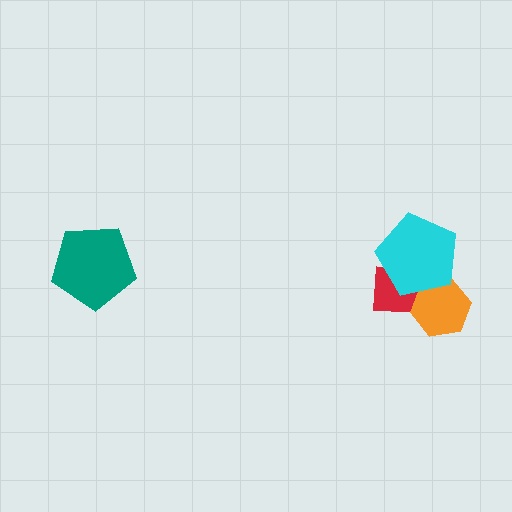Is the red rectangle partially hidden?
Yes, it is partially covered by another shape.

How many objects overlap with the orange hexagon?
2 objects overlap with the orange hexagon.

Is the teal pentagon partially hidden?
No, no other shape covers it.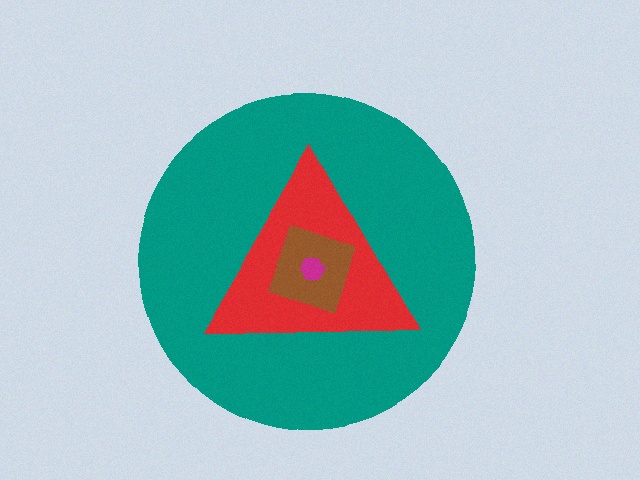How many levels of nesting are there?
4.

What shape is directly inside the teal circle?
The red triangle.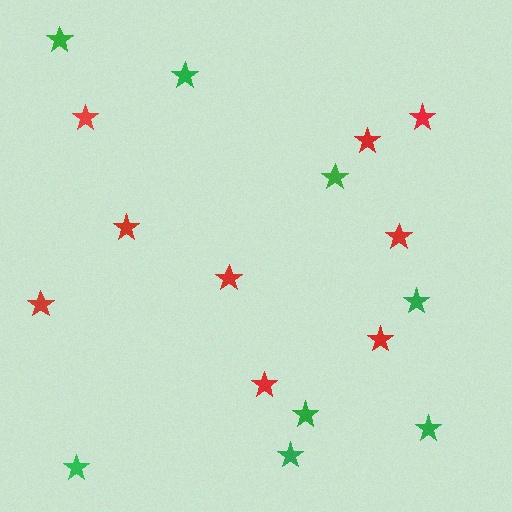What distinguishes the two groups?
There are 2 groups: one group of red stars (9) and one group of green stars (8).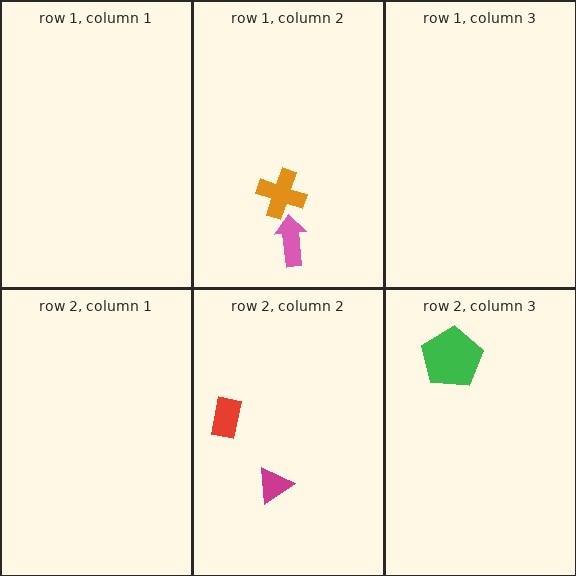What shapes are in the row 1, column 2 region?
The orange cross, the pink arrow.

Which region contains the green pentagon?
The row 2, column 3 region.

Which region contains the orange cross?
The row 1, column 2 region.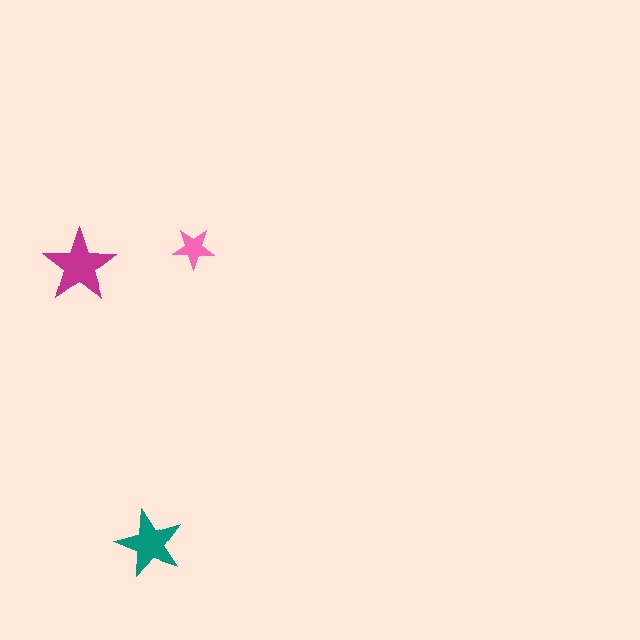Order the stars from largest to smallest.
the magenta one, the teal one, the pink one.